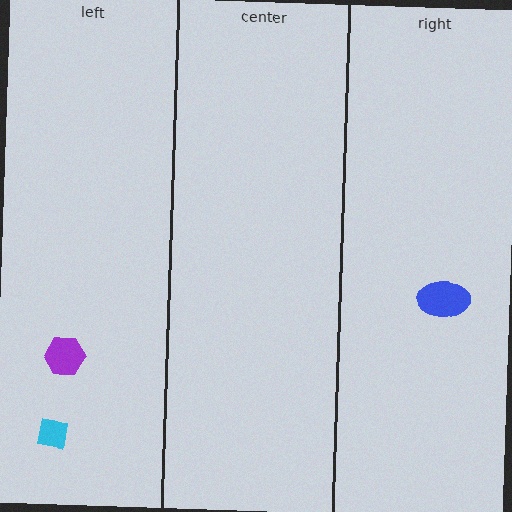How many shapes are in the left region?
2.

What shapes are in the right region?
The blue ellipse.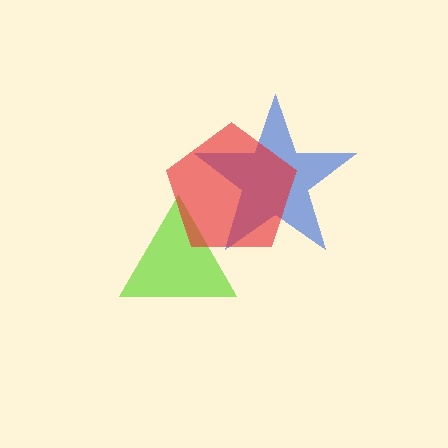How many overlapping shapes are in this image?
There are 3 overlapping shapes in the image.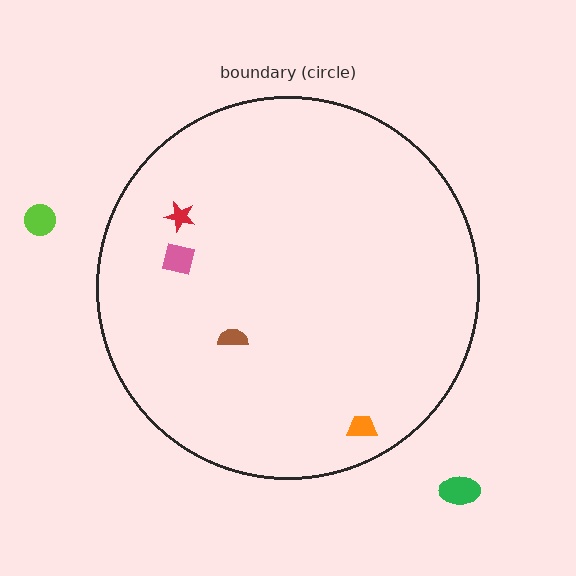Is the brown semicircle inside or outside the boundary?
Inside.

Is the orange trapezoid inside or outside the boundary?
Inside.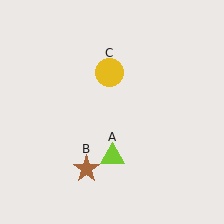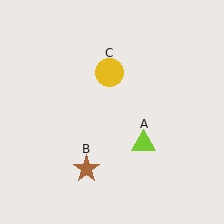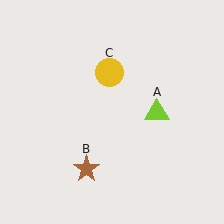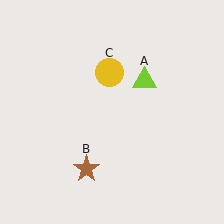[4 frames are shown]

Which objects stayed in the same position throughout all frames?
Brown star (object B) and yellow circle (object C) remained stationary.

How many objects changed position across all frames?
1 object changed position: lime triangle (object A).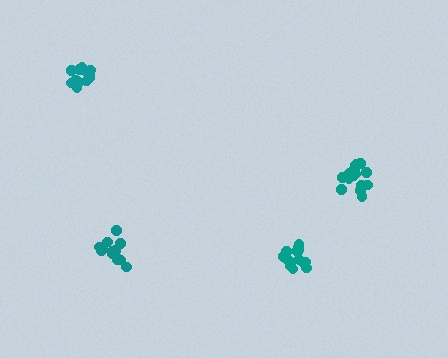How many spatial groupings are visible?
There are 4 spatial groupings.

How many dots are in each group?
Group 1: 15 dots, Group 2: 13 dots, Group 3: 17 dots, Group 4: 15 dots (60 total).